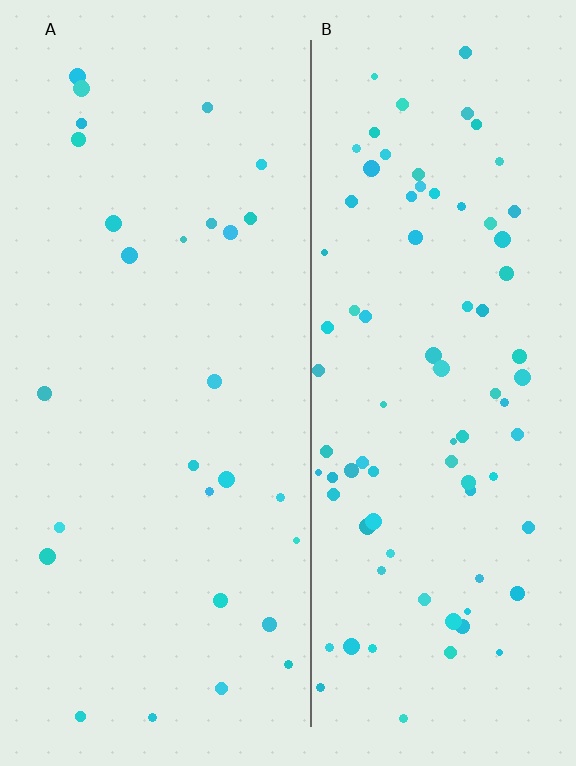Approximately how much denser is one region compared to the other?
Approximately 3.0× — region B over region A.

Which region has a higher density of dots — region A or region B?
B (the right).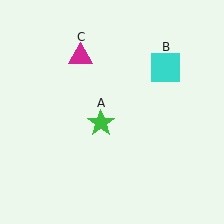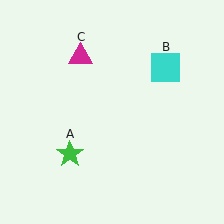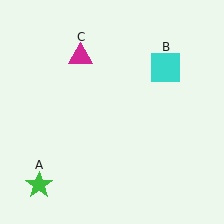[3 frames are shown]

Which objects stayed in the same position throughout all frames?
Cyan square (object B) and magenta triangle (object C) remained stationary.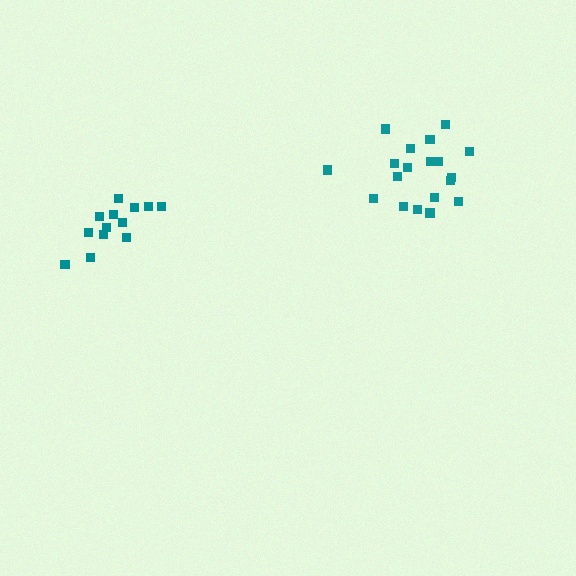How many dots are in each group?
Group 1: 13 dots, Group 2: 19 dots (32 total).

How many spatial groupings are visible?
There are 2 spatial groupings.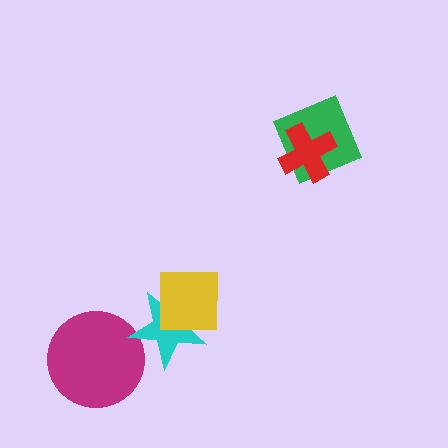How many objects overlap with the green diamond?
1 object overlaps with the green diamond.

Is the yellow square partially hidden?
No, no other shape covers it.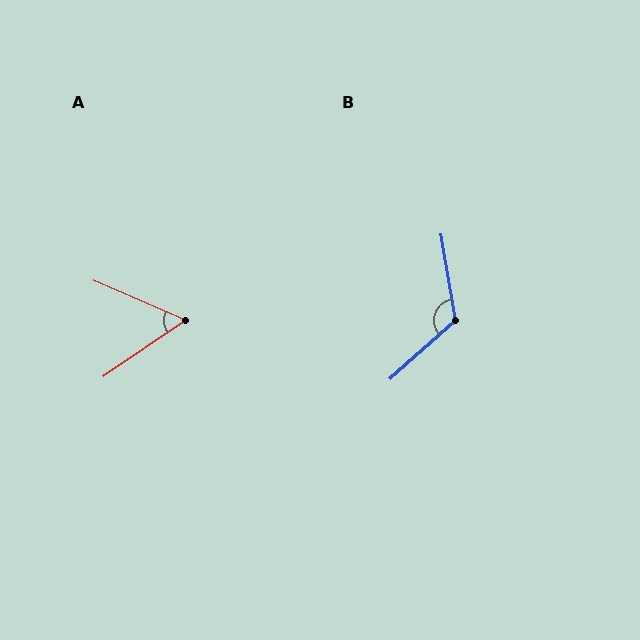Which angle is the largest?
B, at approximately 123 degrees.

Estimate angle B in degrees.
Approximately 123 degrees.